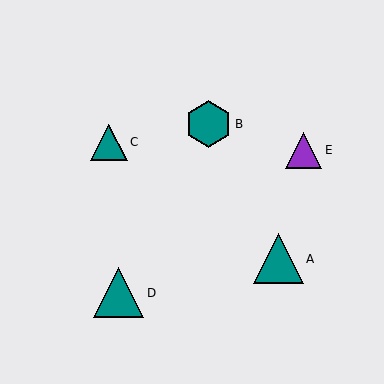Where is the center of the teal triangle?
The center of the teal triangle is at (109, 142).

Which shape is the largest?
The teal triangle (labeled A) is the largest.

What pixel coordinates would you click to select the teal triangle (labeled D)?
Click at (119, 293) to select the teal triangle D.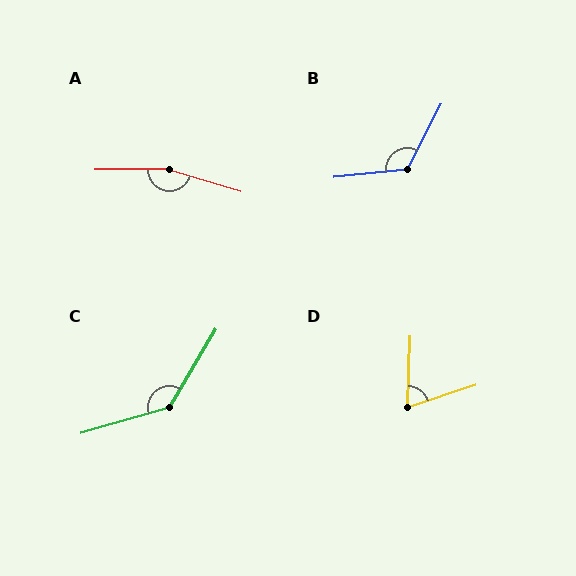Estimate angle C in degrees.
Approximately 137 degrees.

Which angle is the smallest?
D, at approximately 70 degrees.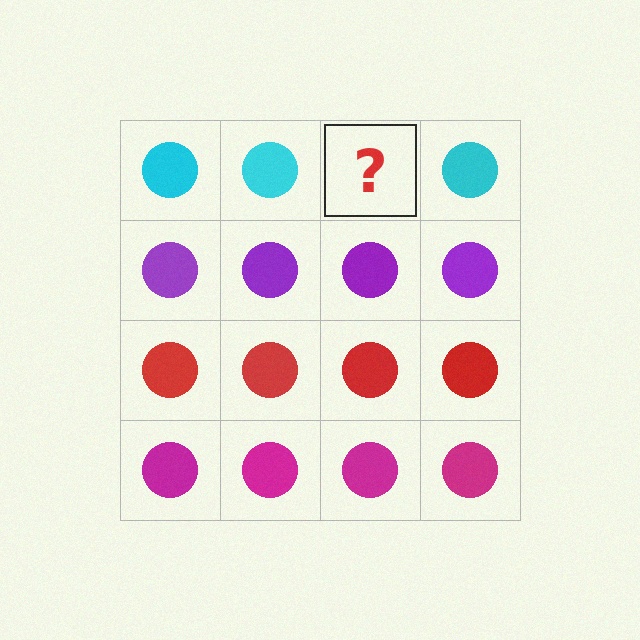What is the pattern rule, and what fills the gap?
The rule is that each row has a consistent color. The gap should be filled with a cyan circle.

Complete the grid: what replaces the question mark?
The question mark should be replaced with a cyan circle.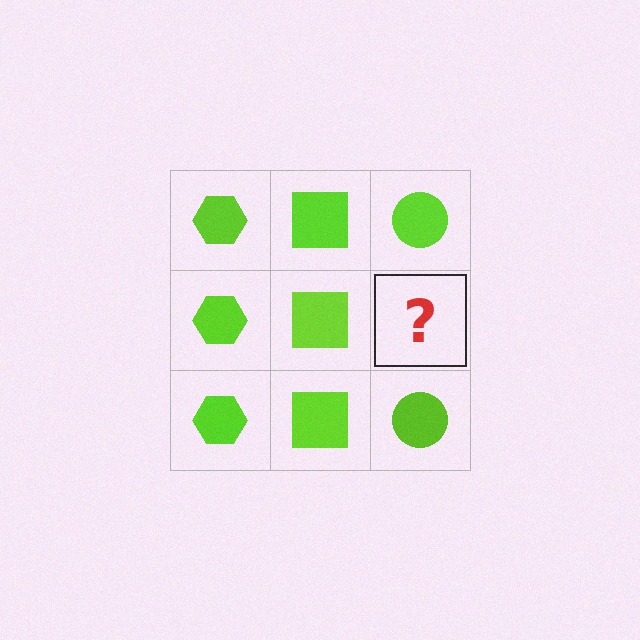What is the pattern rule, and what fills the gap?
The rule is that each column has a consistent shape. The gap should be filled with a lime circle.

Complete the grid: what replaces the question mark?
The question mark should be replaced with a lime circle.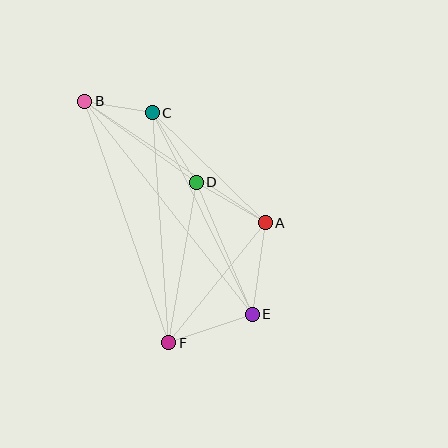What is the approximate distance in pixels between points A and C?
The distance between A and C is approximately 158 pixels.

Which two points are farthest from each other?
Points B and E are farthest from each other.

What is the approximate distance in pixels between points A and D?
The distance between A and D is approximately 80 pixels.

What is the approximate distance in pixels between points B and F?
The distance between B and F is approximately 255 pixels.